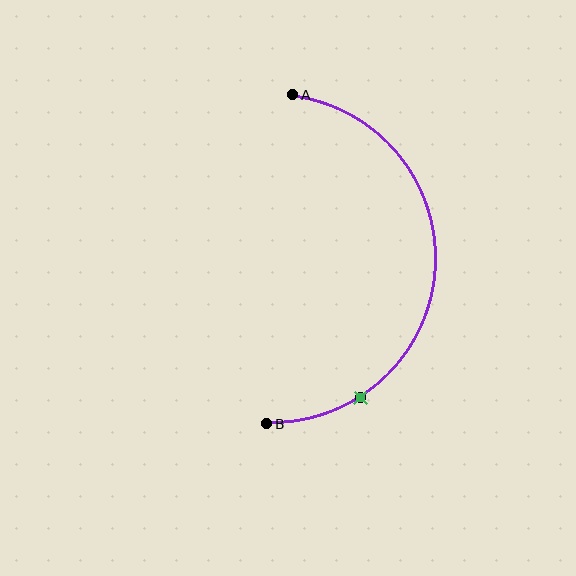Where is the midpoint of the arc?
The arc midpoint is the point on the curve farthest from the straight line joining A and B. It sits to the right of that line.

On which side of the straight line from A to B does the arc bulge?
The arc bulges to the right of the straight line connecting A and B.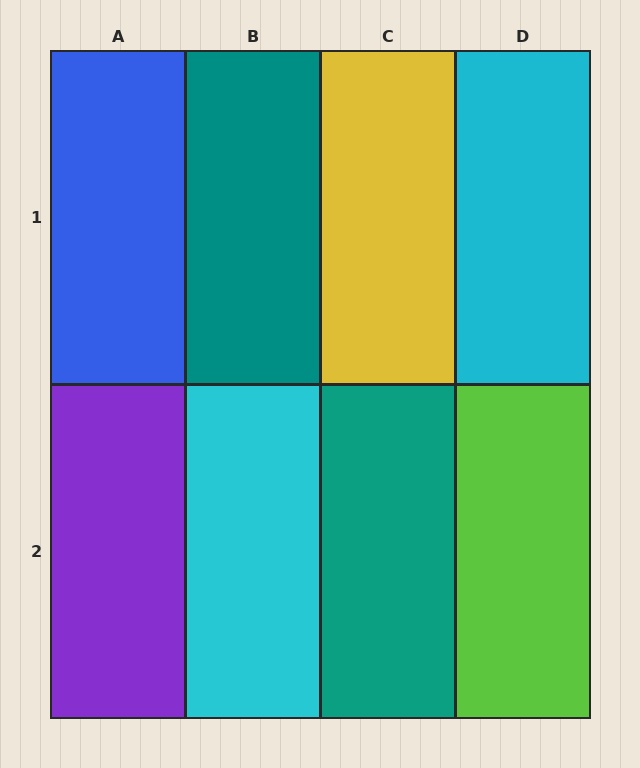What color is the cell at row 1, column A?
Blue.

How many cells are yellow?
1 cell is yellow.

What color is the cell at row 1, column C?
Yellow.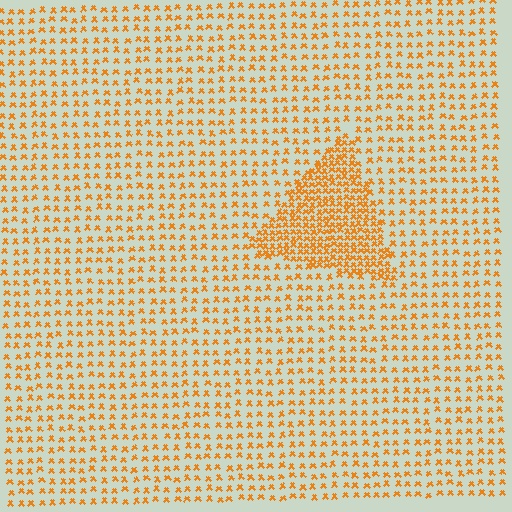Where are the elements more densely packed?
The elements are more densely packed inside the triangle boundary.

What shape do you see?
I see a triangle.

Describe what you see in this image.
The image contains small orange elements arranged at two different densities. A triangle-shaped region is visible where the elements are more densely packed than the surrounding area.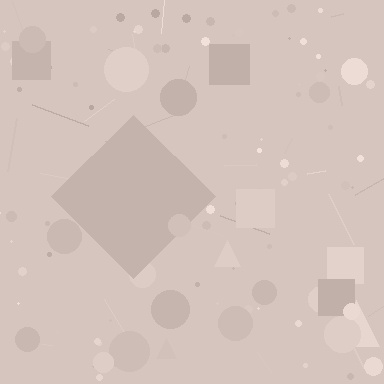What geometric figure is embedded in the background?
A diamond is embedded in the background.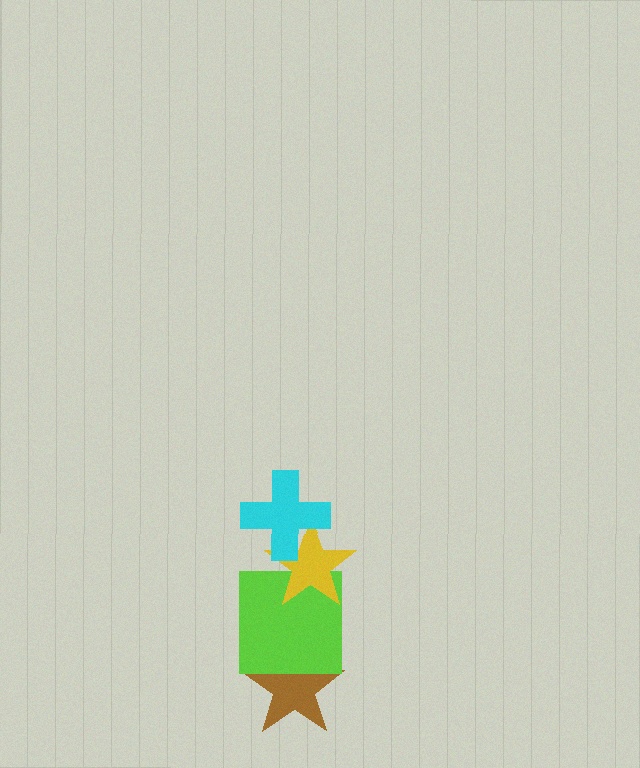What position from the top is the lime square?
The lime square is 3rd from the top.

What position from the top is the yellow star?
The yellow star is 2nd from the top.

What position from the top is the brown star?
The brown star is 4th from the top.